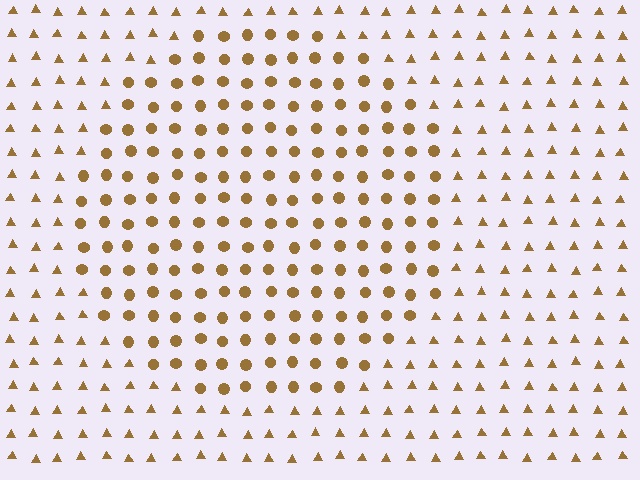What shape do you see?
I see a circle.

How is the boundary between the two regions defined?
The boundary is defined by a change in element shape: circles inside vs. triangles outside. All elements share the same color and spacing.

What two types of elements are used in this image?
The image uses circles inside the circle region and triangles outside it.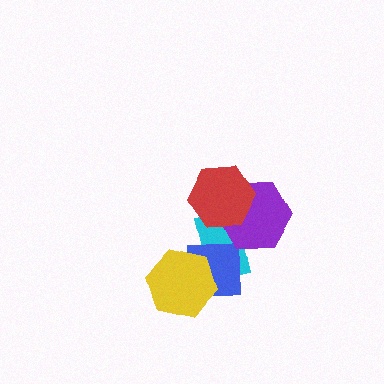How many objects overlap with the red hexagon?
2 objects overlap with the red hexagon.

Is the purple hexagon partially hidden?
Yes, it is partially covered by another shape.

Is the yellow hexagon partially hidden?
No, no other shape covers it.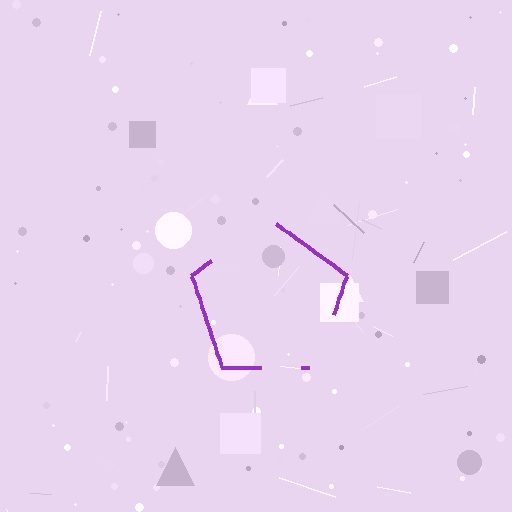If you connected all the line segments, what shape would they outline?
They would outline a pentagon.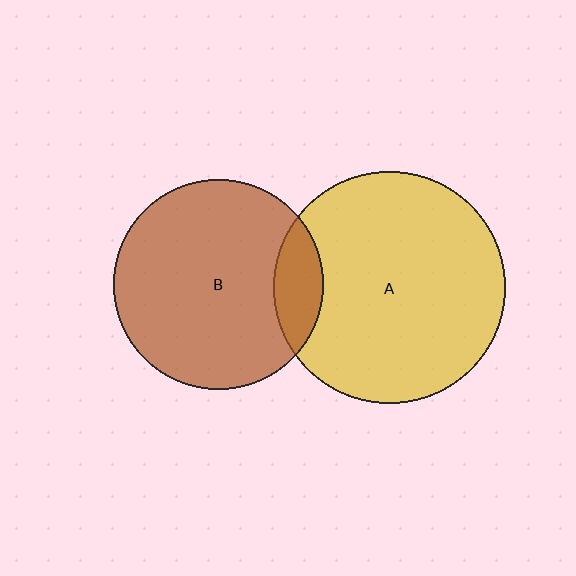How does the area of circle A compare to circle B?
Approximately 1.2 times.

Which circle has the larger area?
Circle A (yellow).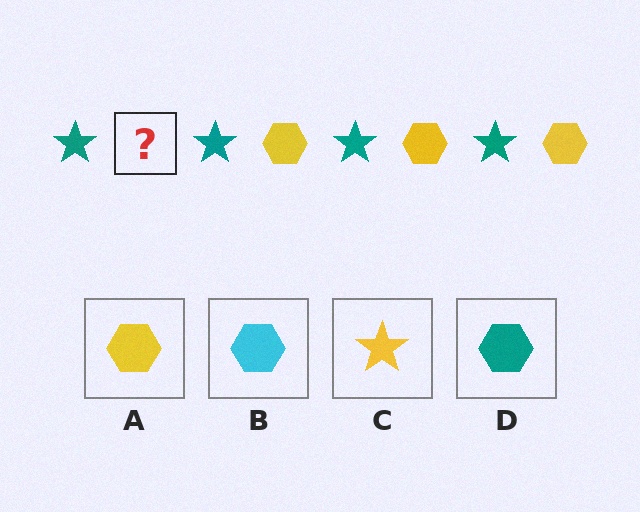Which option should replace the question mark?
Option A.